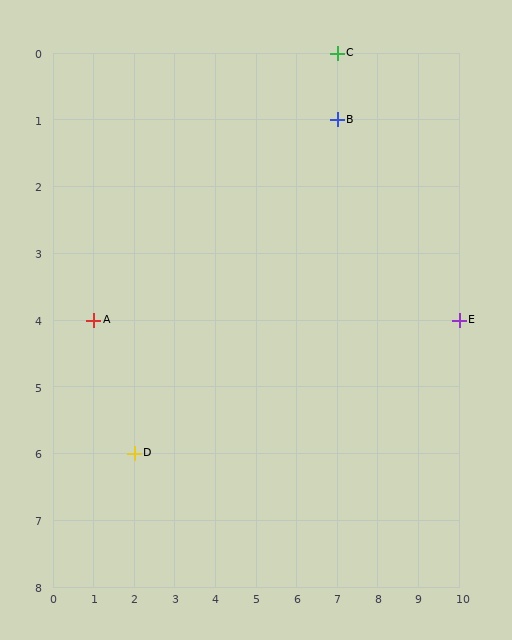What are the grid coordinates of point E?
Point E is at grid coordinates (10, 4).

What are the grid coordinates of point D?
Point D is at grid coordinates (2, 6).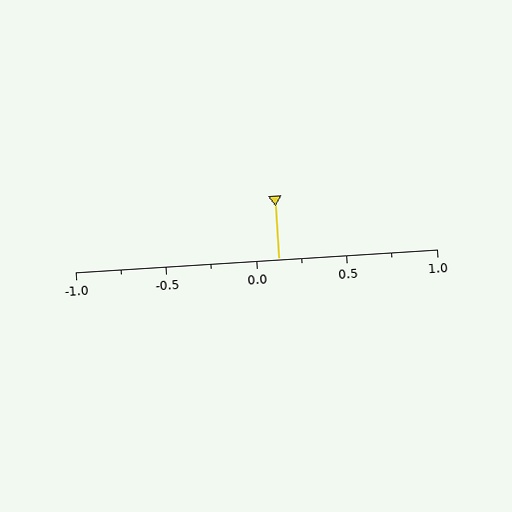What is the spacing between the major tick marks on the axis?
The major ticks are spaced 0.5 apart.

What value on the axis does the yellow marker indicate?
The marker indicates approximately 0.12.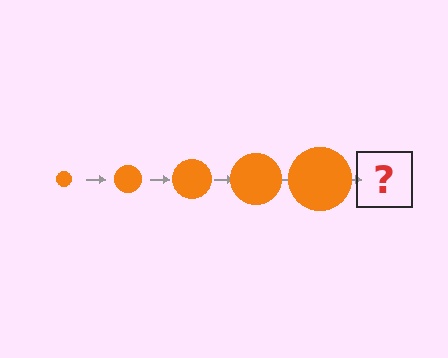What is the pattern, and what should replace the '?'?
The pattern is that the circle gets progressively larger each step. The '?' should be an orange circle, larger than the previous one.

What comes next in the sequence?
The next element should be an orange circle, larger than the previous one.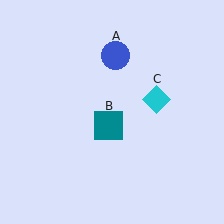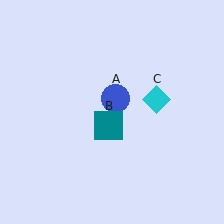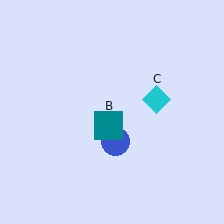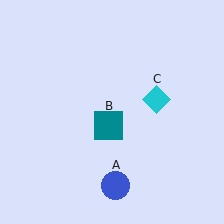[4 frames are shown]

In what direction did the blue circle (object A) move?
The blue circle (object A) moved down.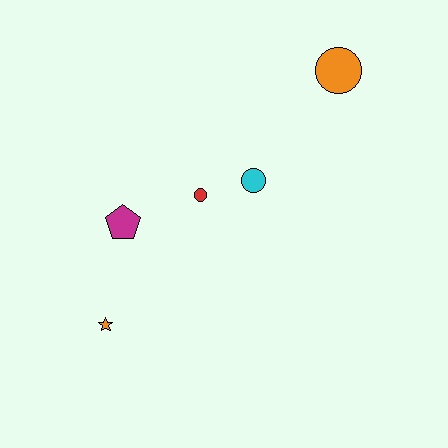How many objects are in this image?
There are 5 objects.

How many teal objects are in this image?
There are no teal objects.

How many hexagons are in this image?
There are no hexagons.